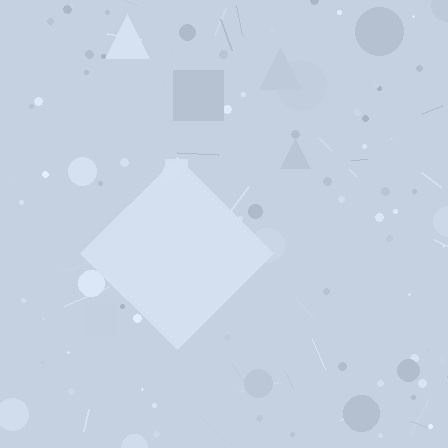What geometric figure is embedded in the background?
A diamond is embedded in the background.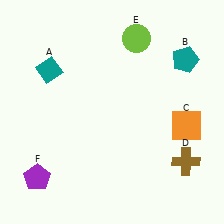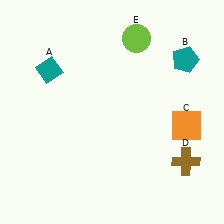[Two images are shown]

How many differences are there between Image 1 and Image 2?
There is 1 difference between the two images.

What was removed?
The purple pentagon (F) was removed in Image 2.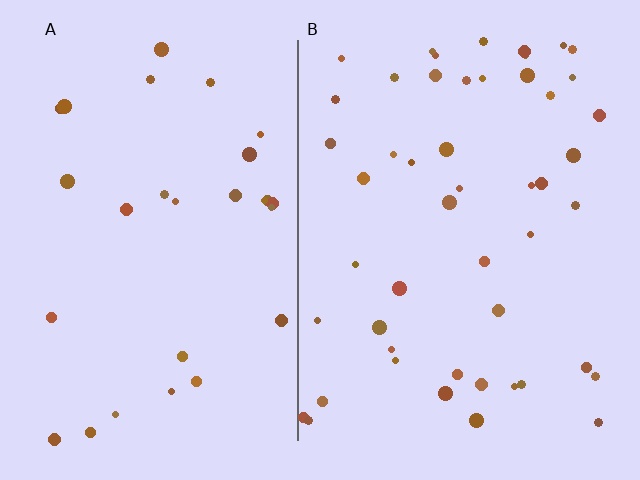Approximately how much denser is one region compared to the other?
Approximately 1.7× — region B over region A.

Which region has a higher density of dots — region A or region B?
B (the right).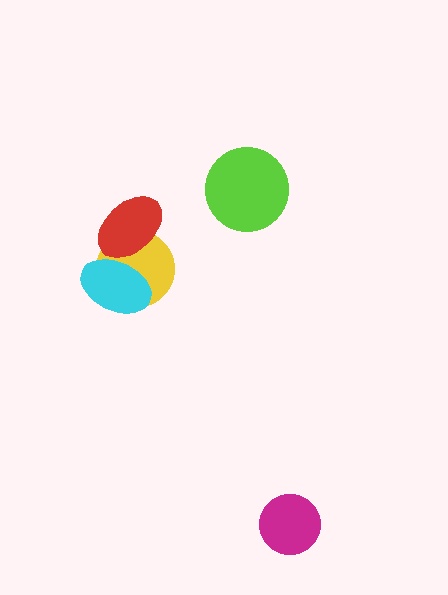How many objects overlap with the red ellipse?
2 objects overlap with the red ellipse.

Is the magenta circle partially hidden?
No, no other shape covers it.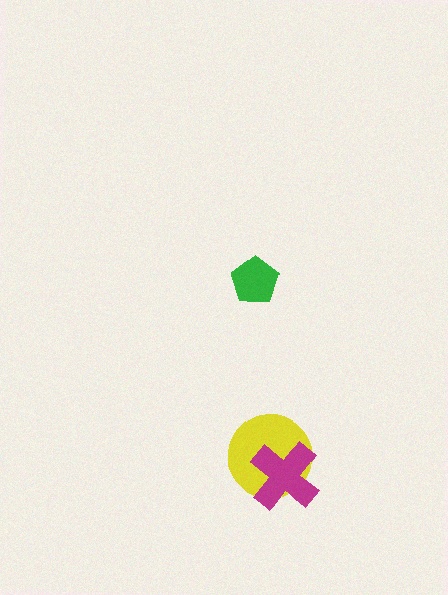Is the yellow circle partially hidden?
Yes, it is partially covered by another shape.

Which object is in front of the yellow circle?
The magenta cross is in front of the yellow circle.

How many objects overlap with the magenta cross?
1 object overlaps with the magenta cross.